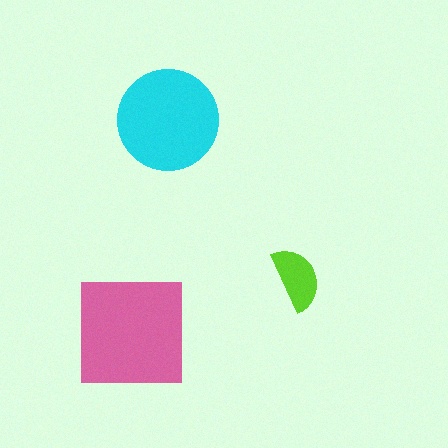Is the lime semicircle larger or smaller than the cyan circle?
Smaller.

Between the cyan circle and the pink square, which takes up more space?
The pink square.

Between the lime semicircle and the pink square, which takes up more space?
The pink square.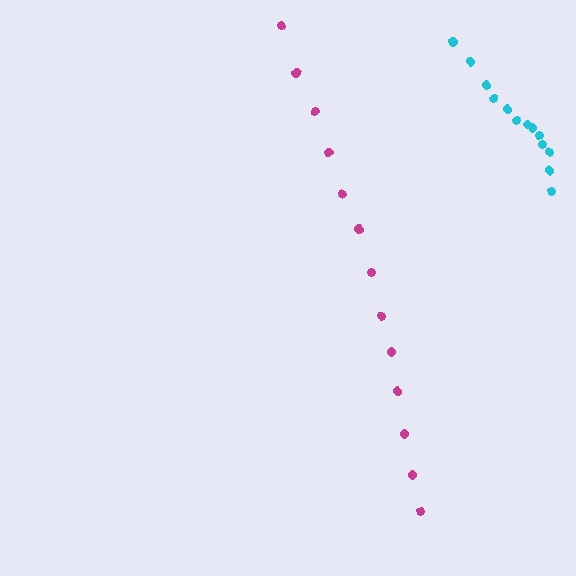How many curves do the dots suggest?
There are 2 distinct paths.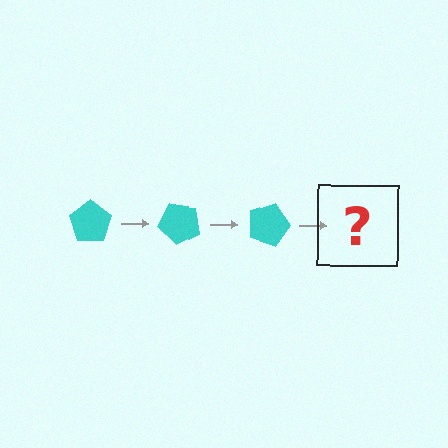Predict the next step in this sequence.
The next step is a cyan pentagon rotated 135 degrees.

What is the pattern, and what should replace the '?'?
The pattern is that the pentagon rotates 45 degrees each step. The '?' should be a cyan pentagon rotated 135 degrees.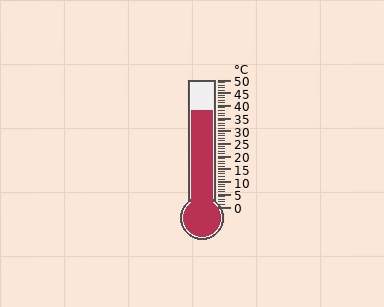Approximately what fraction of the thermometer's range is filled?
The thermometer is filled to approximately 75% of its range.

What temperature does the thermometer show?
The thermometer shows approximately 38°C.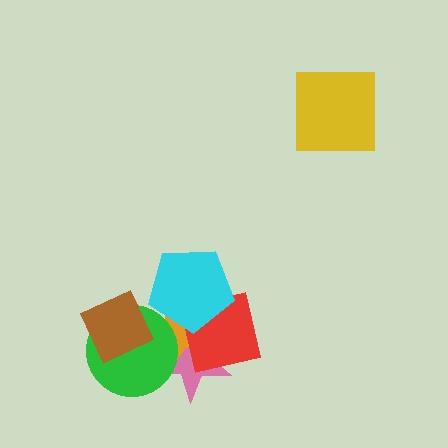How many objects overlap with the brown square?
2 objects overlap with the brown square.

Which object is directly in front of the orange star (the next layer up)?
The red square is directly in front of the orange star.